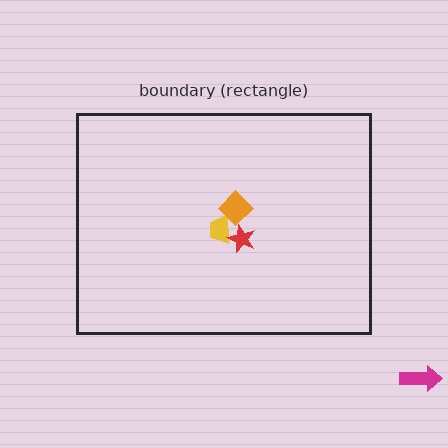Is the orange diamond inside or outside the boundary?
Inside.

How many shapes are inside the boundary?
3 inside, 1 outside.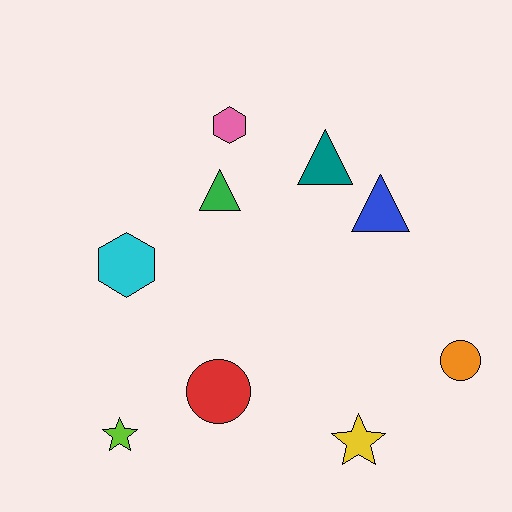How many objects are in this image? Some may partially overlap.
There are 9 objects.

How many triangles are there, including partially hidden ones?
There are 3 triangles.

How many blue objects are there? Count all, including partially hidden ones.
There is 1 blue object.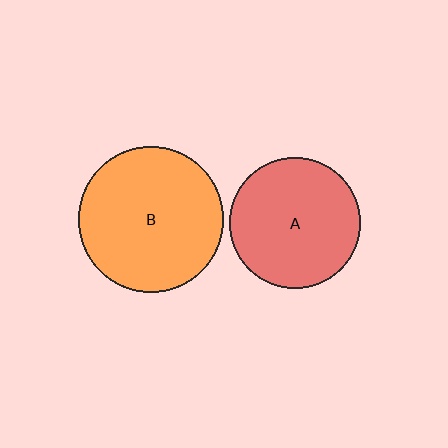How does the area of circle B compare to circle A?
Approximately 1.2 times.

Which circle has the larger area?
Circle B (orange).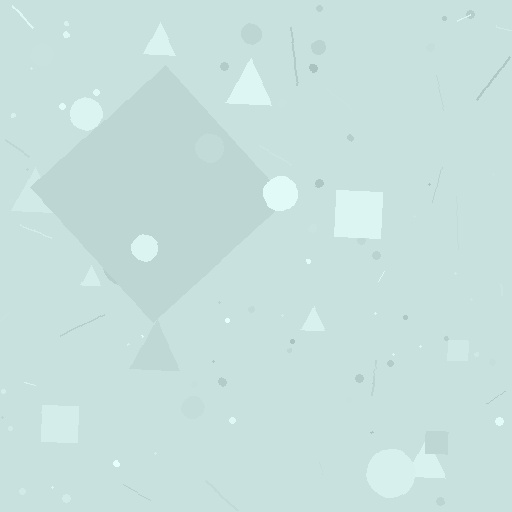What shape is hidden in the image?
A diamond is hidden in the image.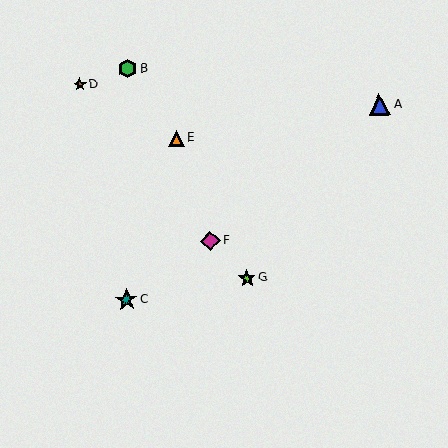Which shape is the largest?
The teal star (labeled C) is the largest.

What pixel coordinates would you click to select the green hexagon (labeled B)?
Click at (128, 69) to select the green hexagon B.